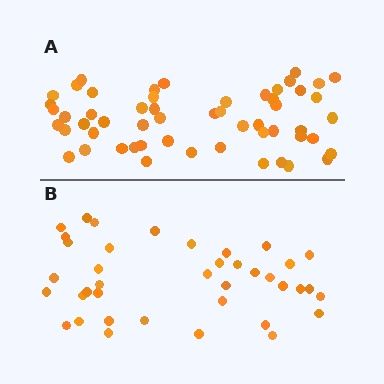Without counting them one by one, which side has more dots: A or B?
Region A (the top region) has more dots.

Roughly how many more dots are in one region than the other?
Region A has approximately 15 more dots than region B.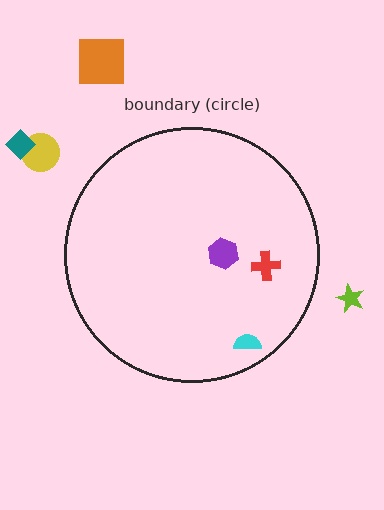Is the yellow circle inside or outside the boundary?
Outside.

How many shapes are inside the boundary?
3 inside, 4 outside.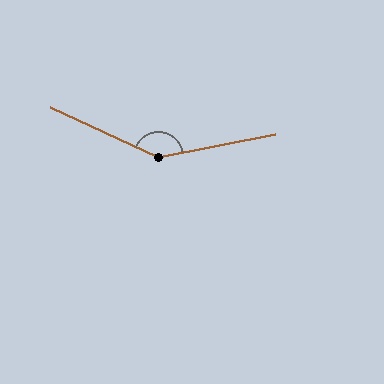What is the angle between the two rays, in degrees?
Approximately 144 degrees.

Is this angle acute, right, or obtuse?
It is obtuse.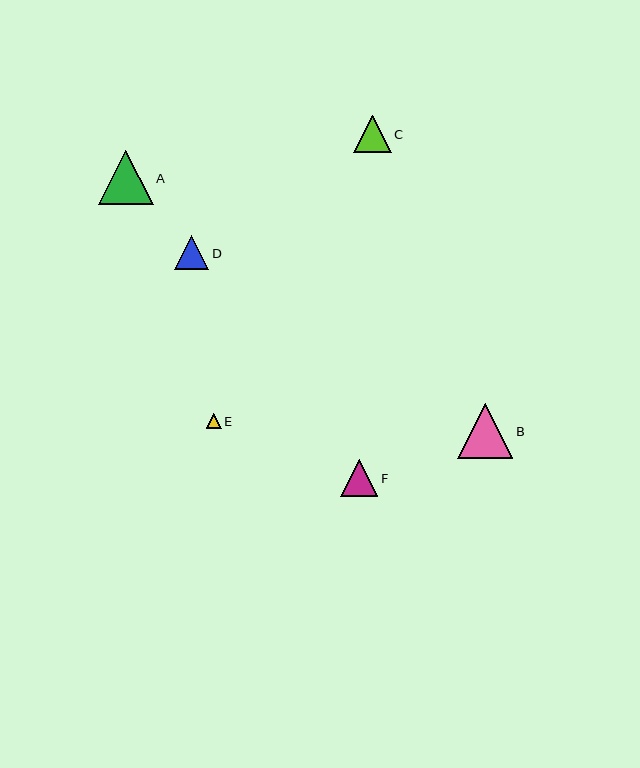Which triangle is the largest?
Triangle B is the largest with a size of approximately 56 pixels.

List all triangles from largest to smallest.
From largest to smallest: B, A, C, F, D, E.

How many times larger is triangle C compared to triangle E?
Triangle C is approximately 2.5 times the size of triangle E.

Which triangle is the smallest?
Triangle E is the smallest with a size of approximately 15 pixels.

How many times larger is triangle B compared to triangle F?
Triangle B is approximately 1.5 times the size of triangle F.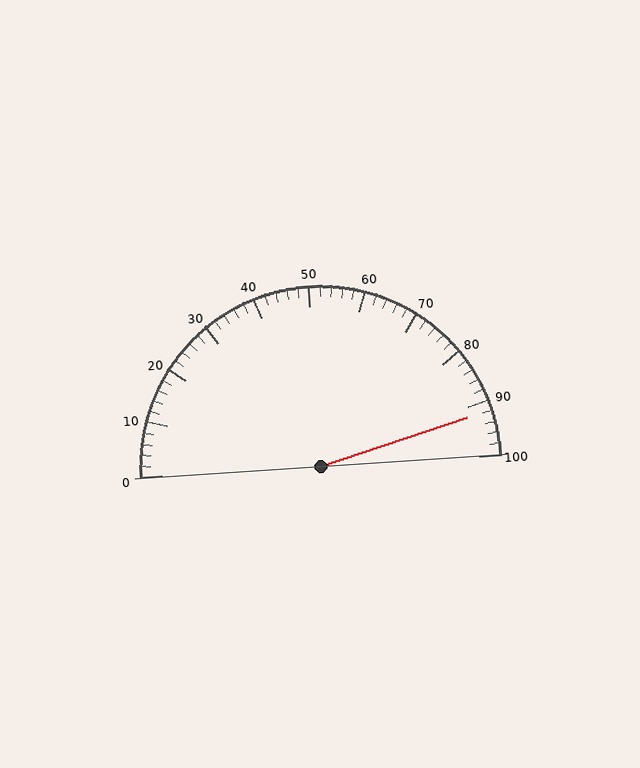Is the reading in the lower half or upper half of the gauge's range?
The reading is in the upper half of the range (0 to 100).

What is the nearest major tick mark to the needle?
The nearest major tick mark is 90.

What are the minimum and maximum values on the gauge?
The gauge ranges from 0 to 100.